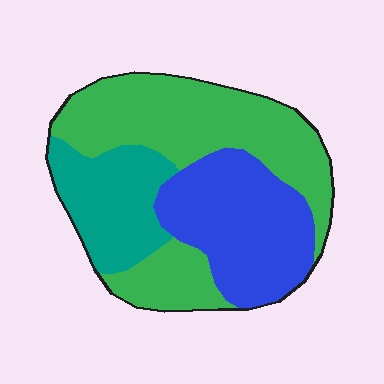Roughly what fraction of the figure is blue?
Blue takes up between a quarter and a half of the figure.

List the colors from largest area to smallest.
From largest to smallest: green, blue, teal.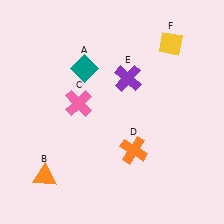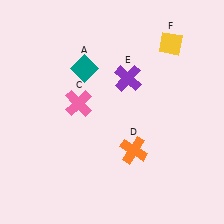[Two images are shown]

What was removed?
The orange triangle (B) was removed in Image 2.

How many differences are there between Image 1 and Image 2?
There is 1 difference between the two images.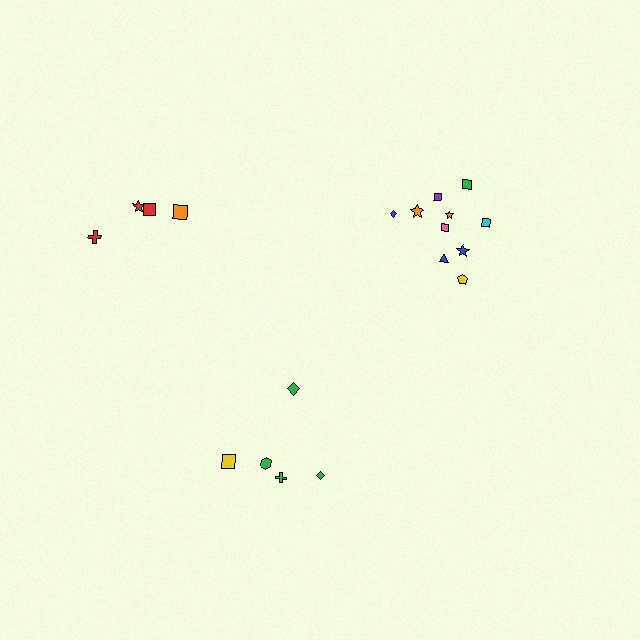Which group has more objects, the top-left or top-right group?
The top-right group.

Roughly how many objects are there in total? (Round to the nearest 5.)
Roughly 20 objects in total.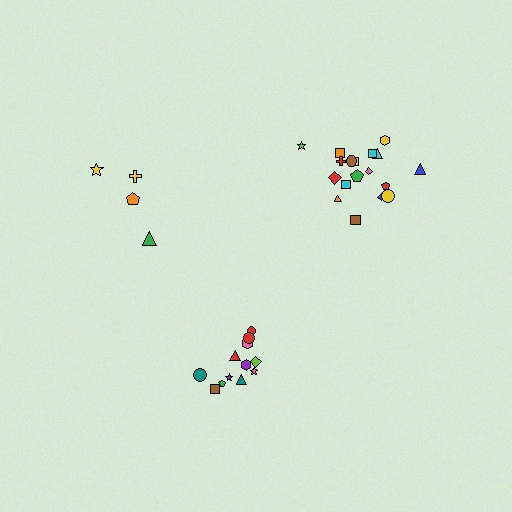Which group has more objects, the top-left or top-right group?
The top-right group.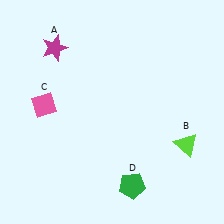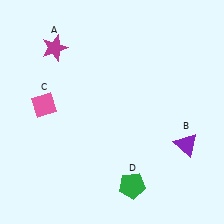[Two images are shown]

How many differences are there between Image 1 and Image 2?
There is 1 difference between the two images.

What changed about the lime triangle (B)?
In Image 1, B is lime. In Image 2, it changed to purple.